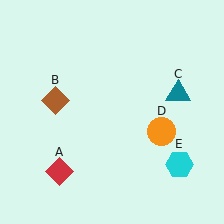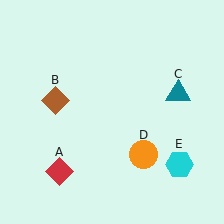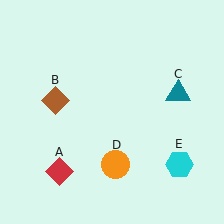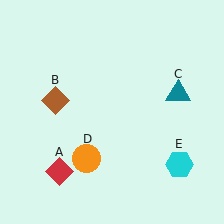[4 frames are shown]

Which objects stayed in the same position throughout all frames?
Red diamond (object A) and brown diamond (object B) and teal triangle (object C) and cyan hexagon (object E) remained stationary.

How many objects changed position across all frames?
1 object changed position: orange circle (object D).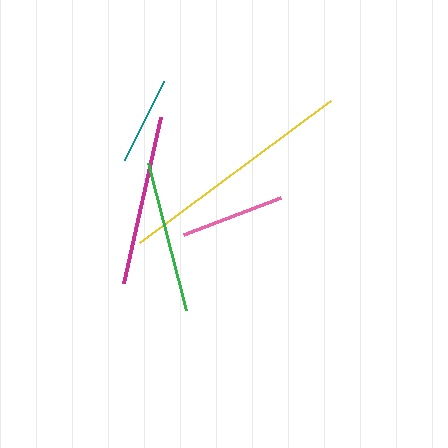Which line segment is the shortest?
The teal line is the shortest at approximately 89 pixels.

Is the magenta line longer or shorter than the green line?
The magenta line is longer than the green line.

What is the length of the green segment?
The green segment is approximately 152 pixels long.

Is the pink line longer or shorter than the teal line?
The pink line is longer than the teal line.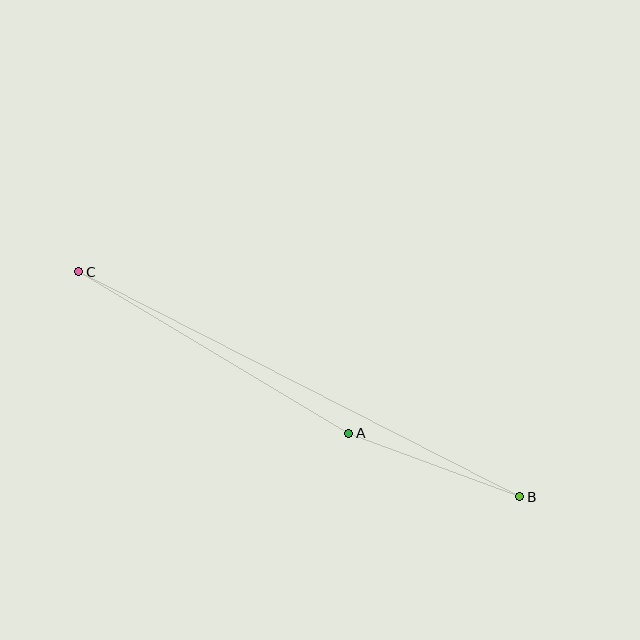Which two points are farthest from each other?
Points B and C are farthest from each other.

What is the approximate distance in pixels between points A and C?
The distance between A and C is approximately 315 pixels.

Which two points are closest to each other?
Points A and B are closest to each other.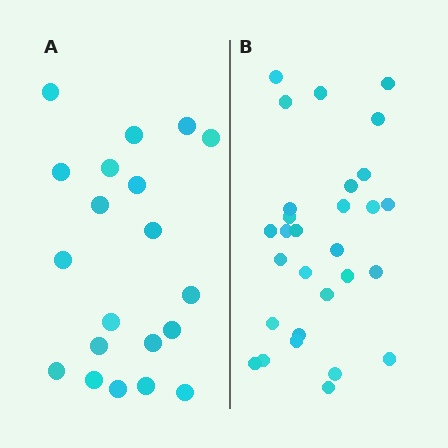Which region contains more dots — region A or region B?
Region B (the right region) has more dots.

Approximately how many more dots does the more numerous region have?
Region B has roughly 8 or so more dots than region A.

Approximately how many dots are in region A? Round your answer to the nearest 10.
About 20 dots.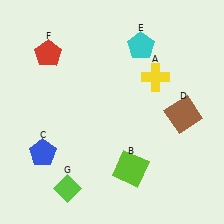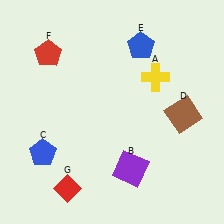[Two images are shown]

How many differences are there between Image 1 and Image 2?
There are 3 differences between the two images.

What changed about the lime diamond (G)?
In Image 1, G is lime. In Image 2, it changed to red.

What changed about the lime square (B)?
In Image 1, B is lime. In Image 2, it changed to purple.